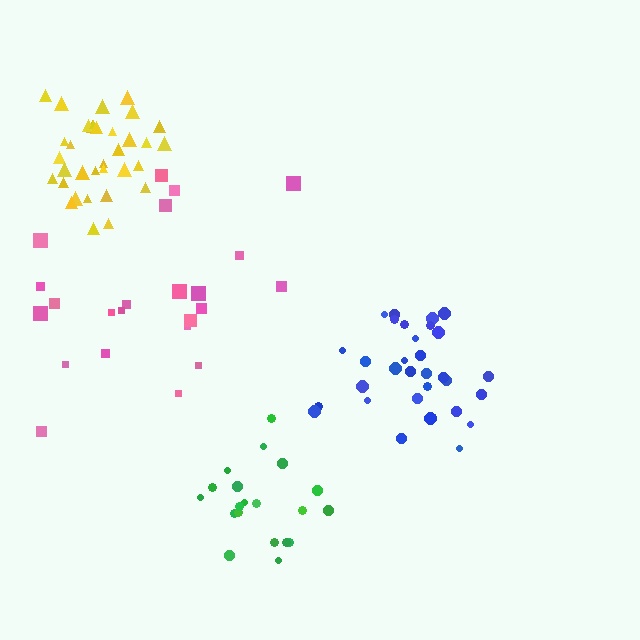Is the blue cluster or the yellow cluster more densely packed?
Yellow.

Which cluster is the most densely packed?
Yellow.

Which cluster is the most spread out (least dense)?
Pink.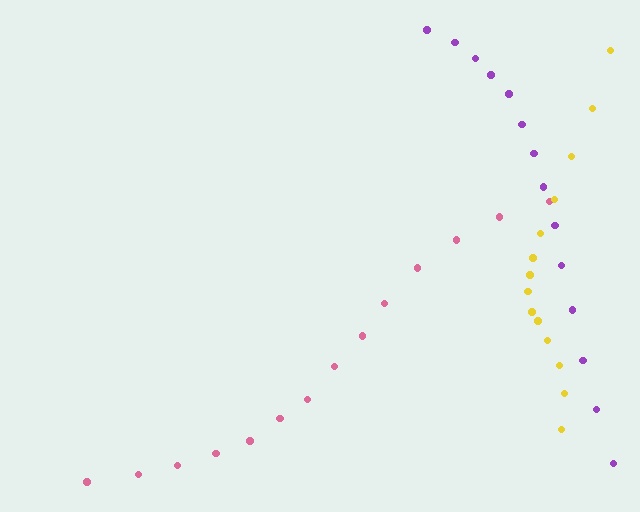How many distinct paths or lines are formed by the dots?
There are 3 distinct paths.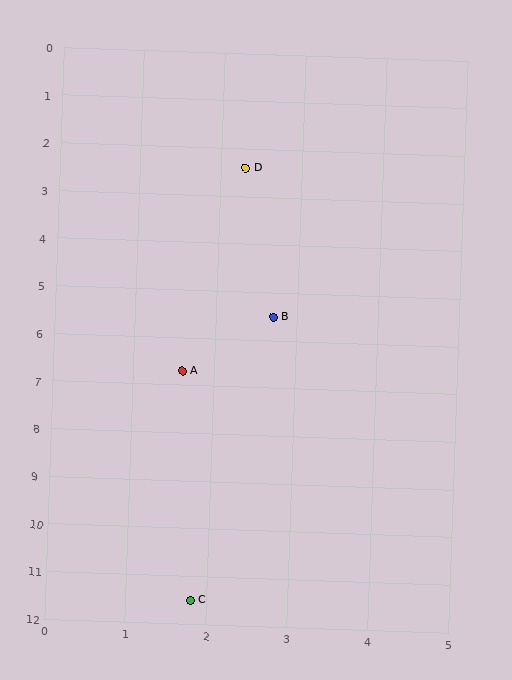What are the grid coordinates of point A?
Point A is at approximately (1.6, 6.7).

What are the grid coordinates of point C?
Point C is at approximately (1.8, 11.5).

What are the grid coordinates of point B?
Point B is at approximately (2.7, 5.5).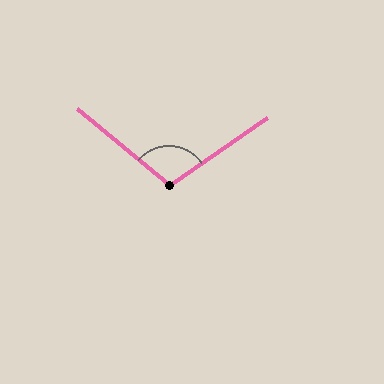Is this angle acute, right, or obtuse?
It is obtuse.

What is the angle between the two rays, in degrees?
Approximately 106 degrees.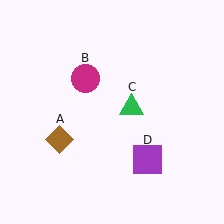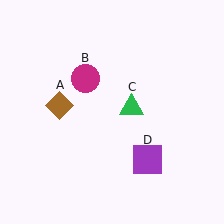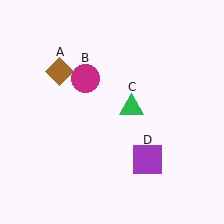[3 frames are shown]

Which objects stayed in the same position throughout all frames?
Magenta circle (object B) and green triangle (object C) and purple square (object D) remained stationary.